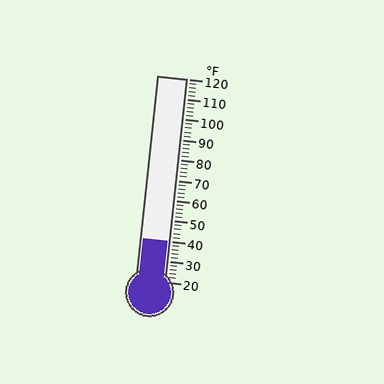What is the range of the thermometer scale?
The thermometer scale ranges from 20°F to 120°F.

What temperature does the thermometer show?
The thermometer shows approximately 40°F.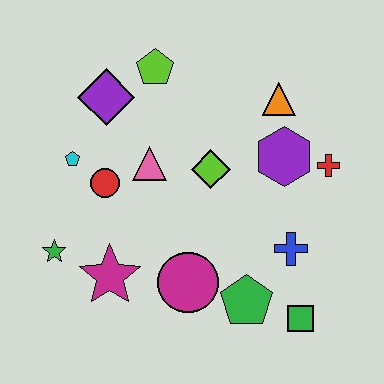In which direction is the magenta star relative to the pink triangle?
The magenta star is below the pink triangle.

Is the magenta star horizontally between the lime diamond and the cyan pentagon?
Yes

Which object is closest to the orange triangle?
The purple hexagon is closest to the orange triangle.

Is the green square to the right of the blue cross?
Yes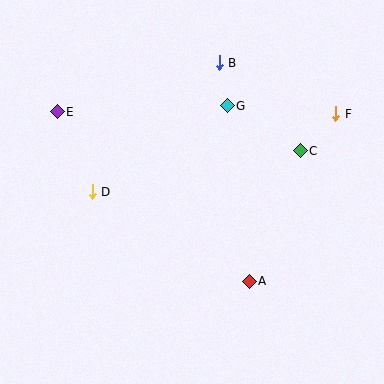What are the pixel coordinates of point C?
Point C is at (300, 151).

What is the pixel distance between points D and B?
The distance between D and B is 181 pixels.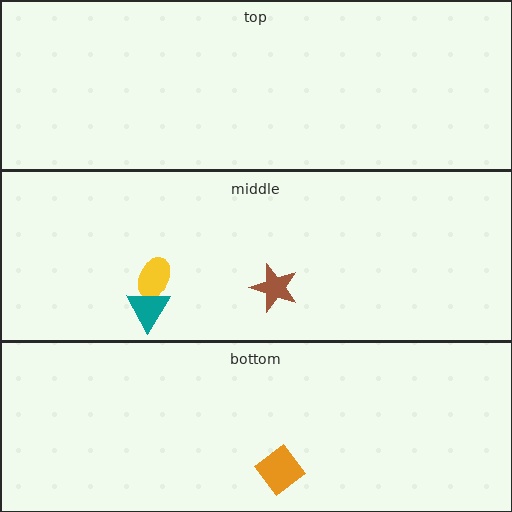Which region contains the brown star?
The middle region.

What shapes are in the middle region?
The yellow ellipse, the brown star, the teal triangle.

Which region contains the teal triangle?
The middle region.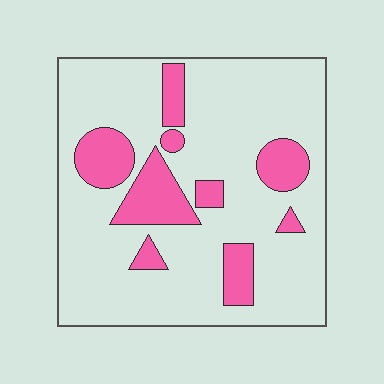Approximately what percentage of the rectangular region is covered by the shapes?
Approximately 20%.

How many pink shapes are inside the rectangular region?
9.